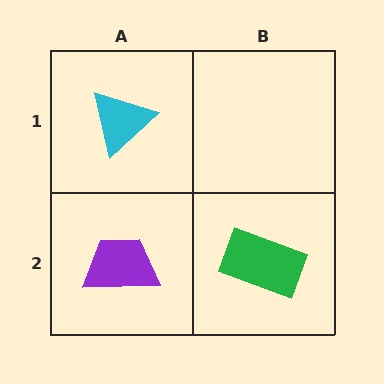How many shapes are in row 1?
1 shape.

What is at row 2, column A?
A purple trapezoid.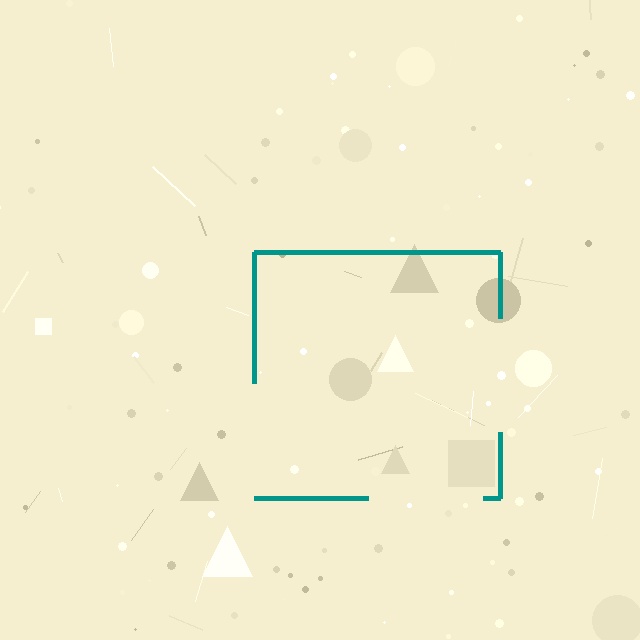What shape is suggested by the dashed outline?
The dashed outline suggests a square.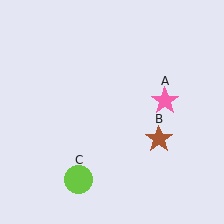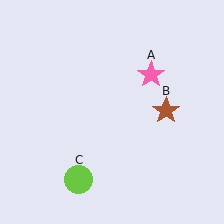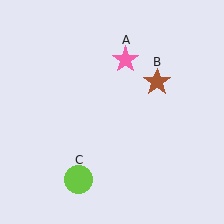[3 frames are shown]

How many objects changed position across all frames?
2 objects changed position: pink star (object A), brown star (object B).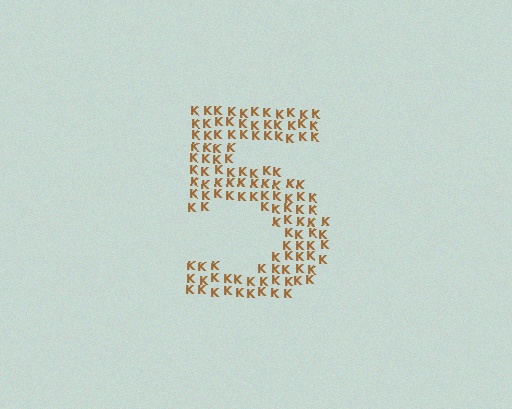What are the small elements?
The small elements are letter K's.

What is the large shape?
The large shape is the digit 5.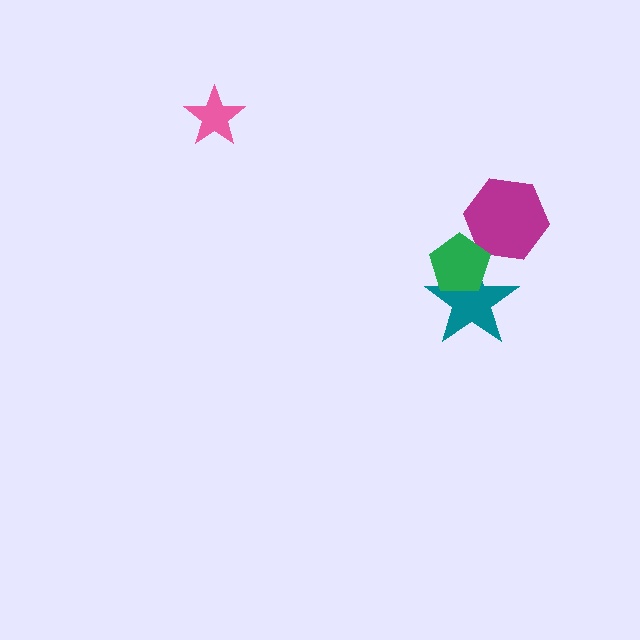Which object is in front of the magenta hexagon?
The green pentagon is in front of the magenta hexagon.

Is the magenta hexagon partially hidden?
Yes, it is partially covered by another shape.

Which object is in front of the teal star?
The green pentagon is in front of the teal star.